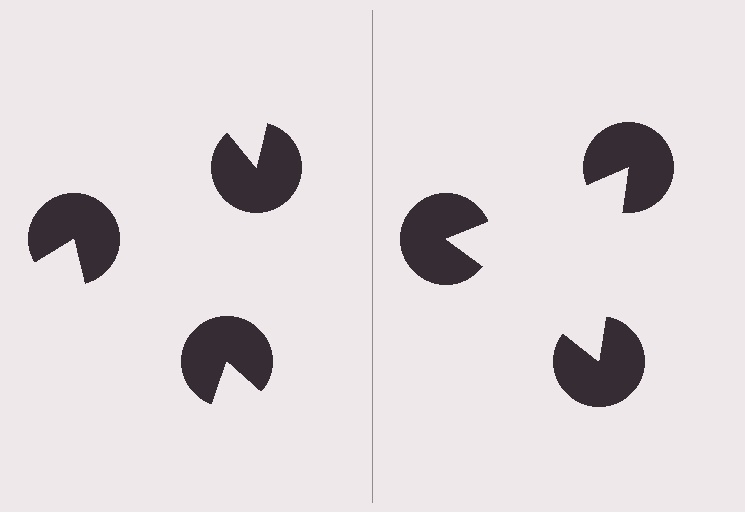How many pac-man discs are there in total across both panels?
6 — 3 on each side.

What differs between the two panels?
The pac-man discs are positioned identically on both sides; only the wedge orientations differ. On the right they align to a triangle; on the left they are misaligned.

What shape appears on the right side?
An illusory triangle.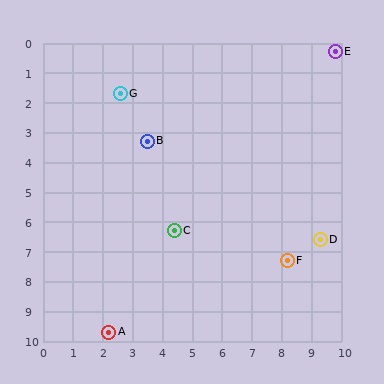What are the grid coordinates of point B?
Point B is at approximately (3.5, 3.3).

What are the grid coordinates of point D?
Point D is at approximately (9.3, 6.6).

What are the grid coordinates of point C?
Point C is at approximately (4.4, 6.3).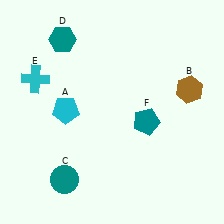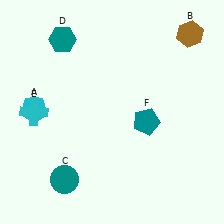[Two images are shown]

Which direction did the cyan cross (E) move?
The cyan cross (E) moved down.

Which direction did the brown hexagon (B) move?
The brown hexagon (B) moved up.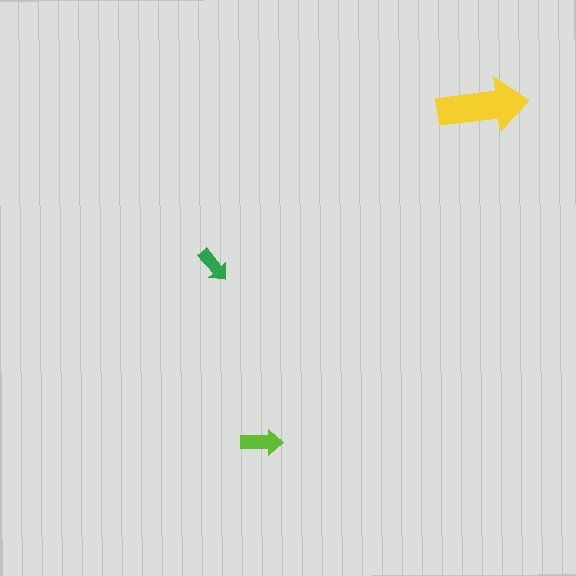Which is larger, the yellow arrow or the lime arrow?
The yellow one.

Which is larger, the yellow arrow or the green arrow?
The yellow one.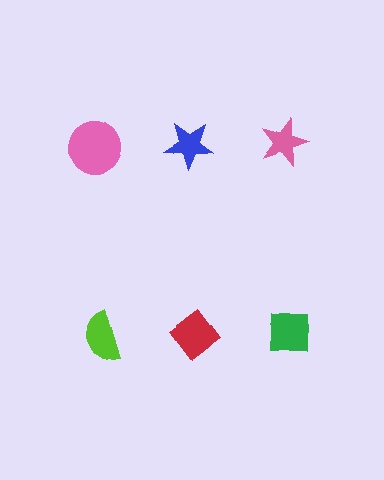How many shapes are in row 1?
3 shapes.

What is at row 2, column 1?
A lime semicircle.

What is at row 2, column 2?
A red diamond.